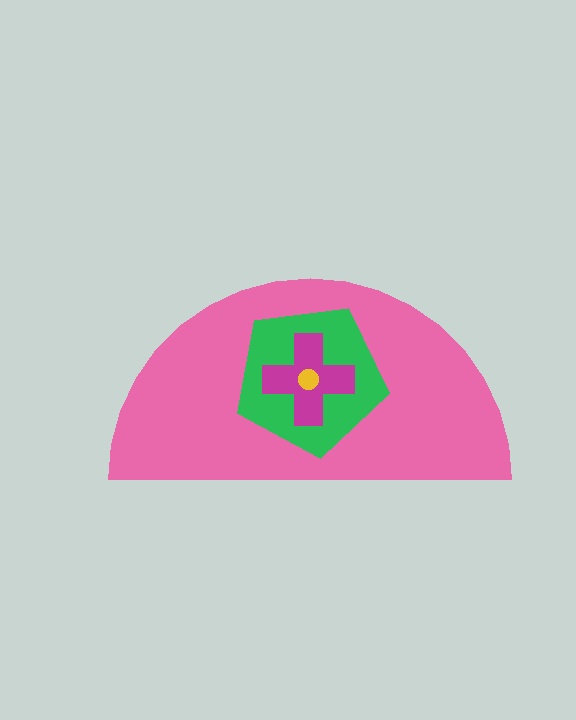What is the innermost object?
The yellow circle.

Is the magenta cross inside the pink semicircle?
Yes.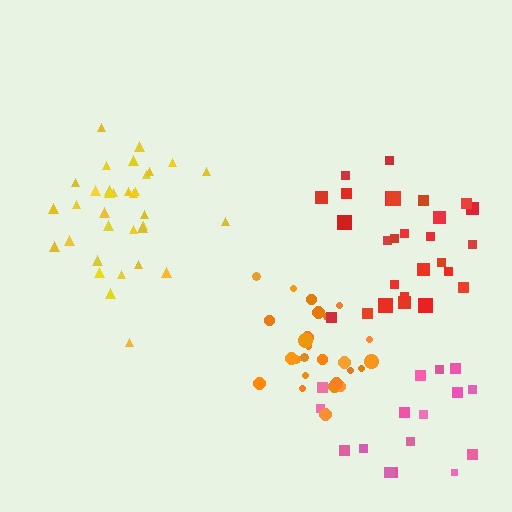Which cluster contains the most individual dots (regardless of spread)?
Yellow (34).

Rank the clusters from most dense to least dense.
orange, yellow, red, pink.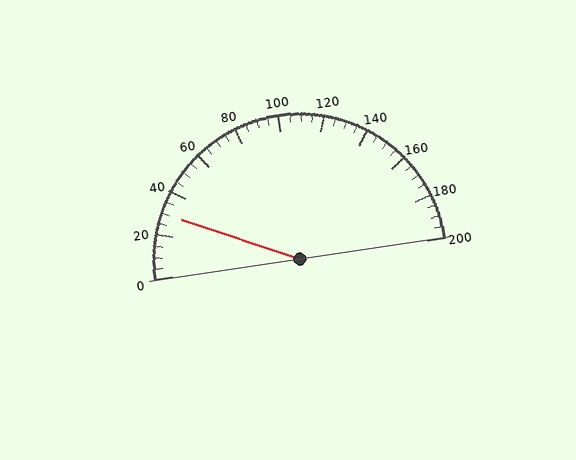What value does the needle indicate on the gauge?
The needle indicates approximately 30.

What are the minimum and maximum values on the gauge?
The gauge ranges from 0 to 200.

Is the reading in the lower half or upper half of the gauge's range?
The reading is in the lower half of the range (0 to 200).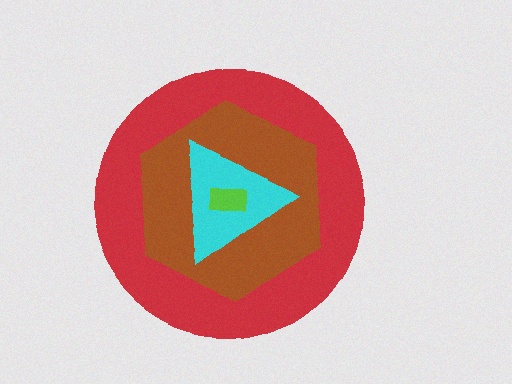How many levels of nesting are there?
4.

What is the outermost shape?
The red circle.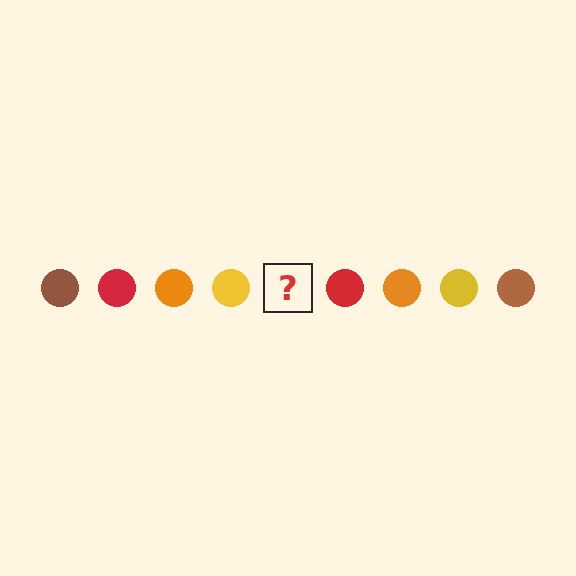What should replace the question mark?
The question mark should be replaced with a brown circle.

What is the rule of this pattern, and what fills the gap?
The rule is that the pattern cycles through brown, red, orange, yellow circles. The gap should be filled with a brown circle.